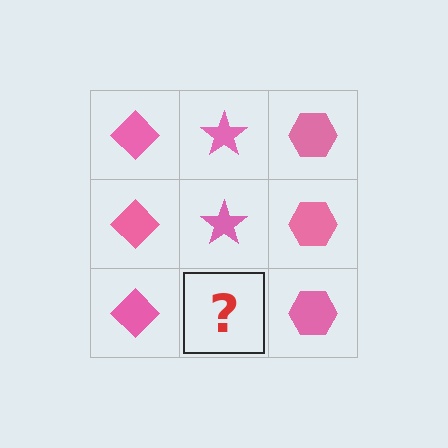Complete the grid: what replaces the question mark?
The question mark should be replaced with a pink star.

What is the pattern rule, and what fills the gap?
The rule is that each column has a consistent shape. The gap should be filled with a pink star.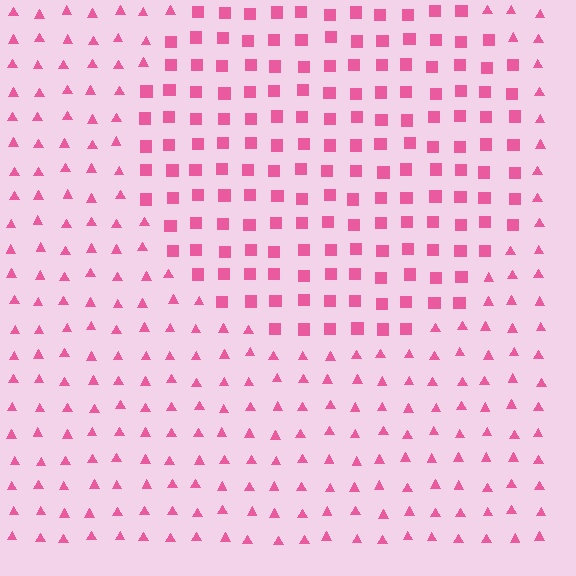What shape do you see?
I see a circle.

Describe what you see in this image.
The image is filled with small pink elements arranged in a uniform grid. A circle-shaped region contains squares, while the surrounding area contains triangles. The boundary is defined purely by the change in element shape.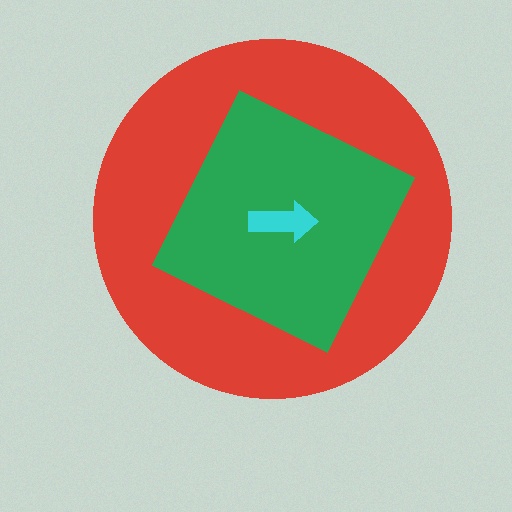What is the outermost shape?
The red circle.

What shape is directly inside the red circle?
The green diamond.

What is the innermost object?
The cyan arrow.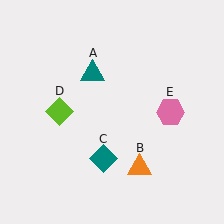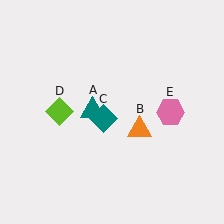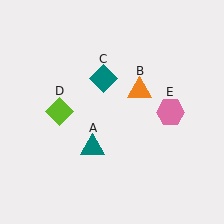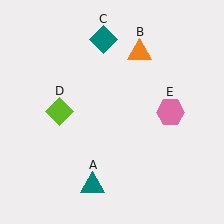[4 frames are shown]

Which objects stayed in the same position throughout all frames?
Lime diamond (object D) and pink hexagon (object E) remained stationary.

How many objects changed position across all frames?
3 objects changed position: teal triangle (object A), orange triangle (object B), teal diamond (object C).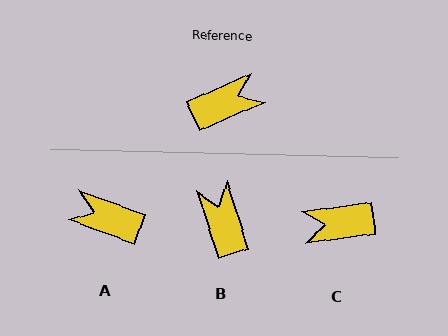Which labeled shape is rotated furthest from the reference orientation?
C, about 163 degrees away.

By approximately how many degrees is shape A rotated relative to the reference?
Approximately 136 degrees counter-clockwise.